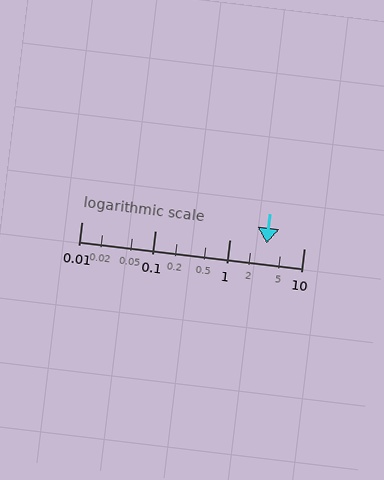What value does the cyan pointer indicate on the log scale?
The pointer indicates approximately 3.1.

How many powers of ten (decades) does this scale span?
The scale spans 3 decades, from 0.01 to 10.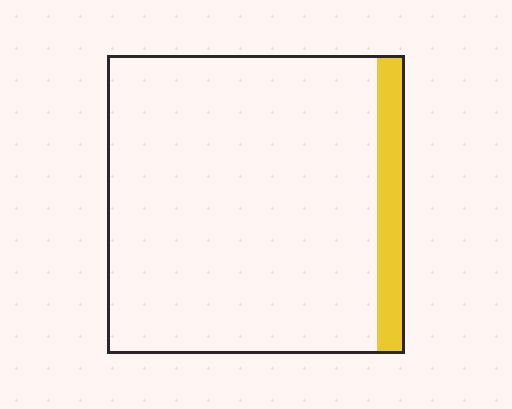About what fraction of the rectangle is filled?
About one tenth (1/10).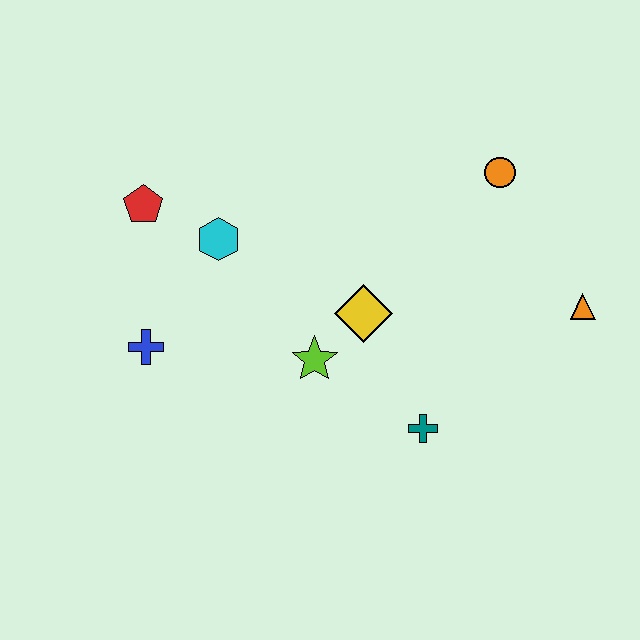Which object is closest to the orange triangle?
The orange circle is closest to the orange triangle.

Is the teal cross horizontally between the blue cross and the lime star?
No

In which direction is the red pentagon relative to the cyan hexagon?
The red pentagon is to the left of the cyan hexagon.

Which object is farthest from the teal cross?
The red pentagon is farthest from the teal cross.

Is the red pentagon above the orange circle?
No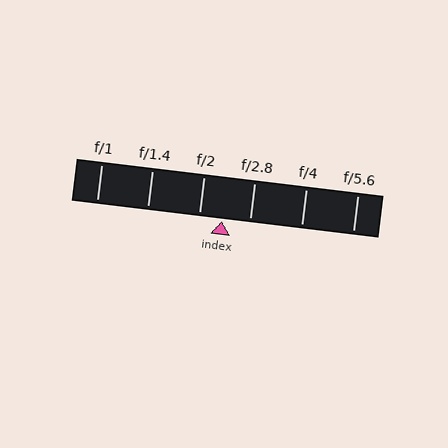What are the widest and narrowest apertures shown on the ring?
The widest aperture shown is f/1 and the narrowest is f/5.6.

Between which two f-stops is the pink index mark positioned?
The index mark is between f/2 and f/2.8.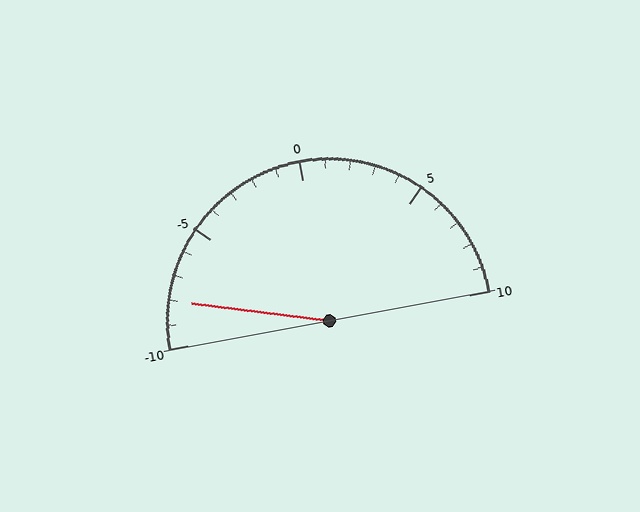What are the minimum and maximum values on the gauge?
The gauge ranges from -10 to 10.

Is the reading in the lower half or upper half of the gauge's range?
The reading is in the lower half of the range (-10 to 10).